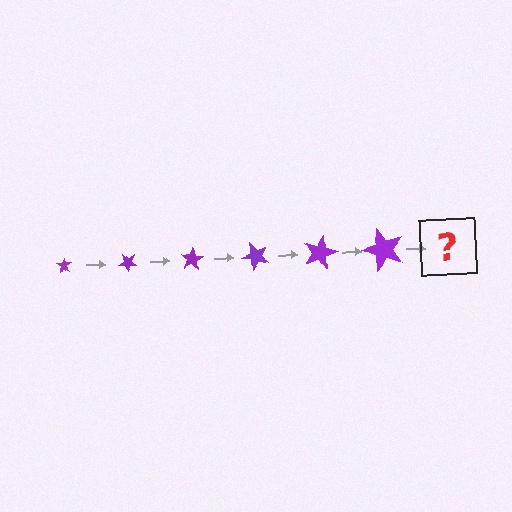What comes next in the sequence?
The next element should be a star, larger than the previous one and rotated 240 degrees from the start.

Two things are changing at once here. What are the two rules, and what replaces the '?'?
The two rules are that the star grows larger each step and it rotates 40 degrees each step. The '?' should be a star, larger than the previous one and rotated 240 degrees from the start.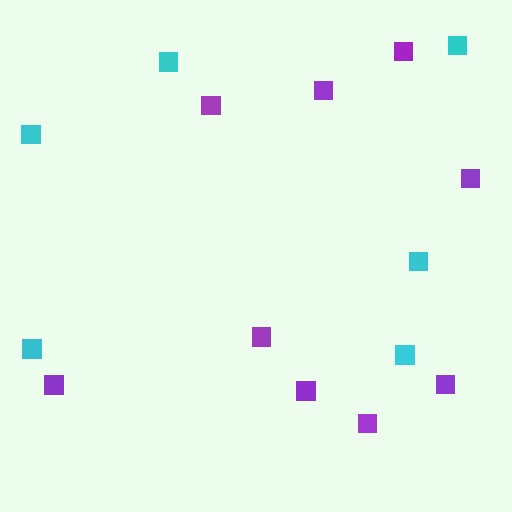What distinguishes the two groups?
There are 2 groups: one group of purple squares (9) and one group of cyan squares (6).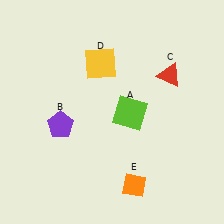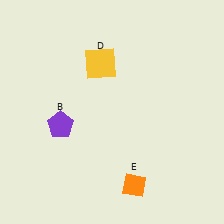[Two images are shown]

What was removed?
The red triangle (C), the lime square (A) were removed in Image 2.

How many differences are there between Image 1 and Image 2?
There are 2 differences between the two images.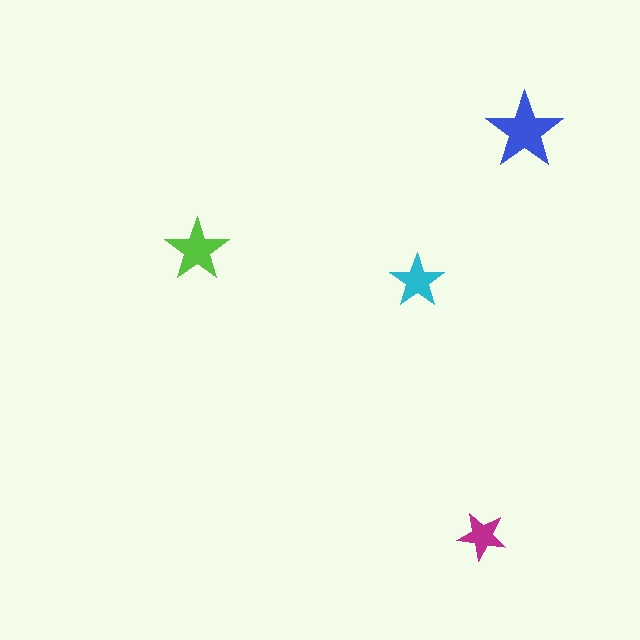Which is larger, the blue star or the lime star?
The blue one.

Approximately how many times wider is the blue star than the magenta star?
About 1.5 times wider.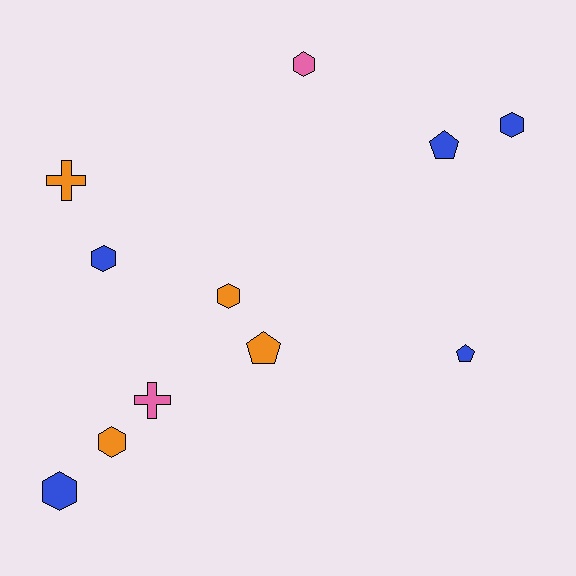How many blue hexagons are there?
There are 3 blue hexagons.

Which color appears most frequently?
Blue, with 5 objects.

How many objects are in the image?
There are 11 objects.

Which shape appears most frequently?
Hexagon, with 6 objects.